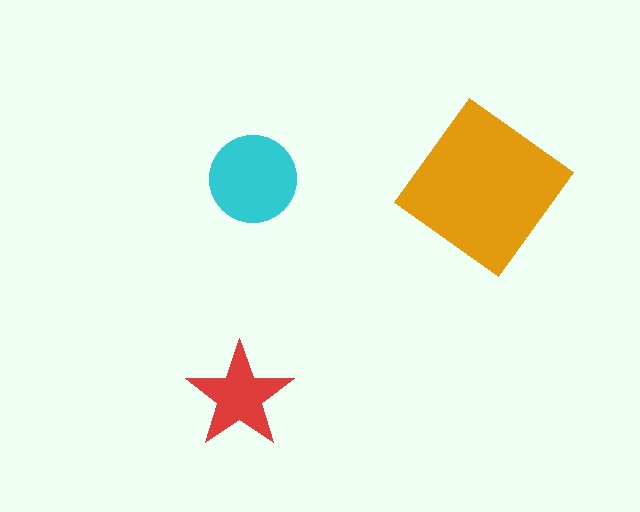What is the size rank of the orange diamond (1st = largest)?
1st.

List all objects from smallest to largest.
The red star, the cyan circle, the orange diamond.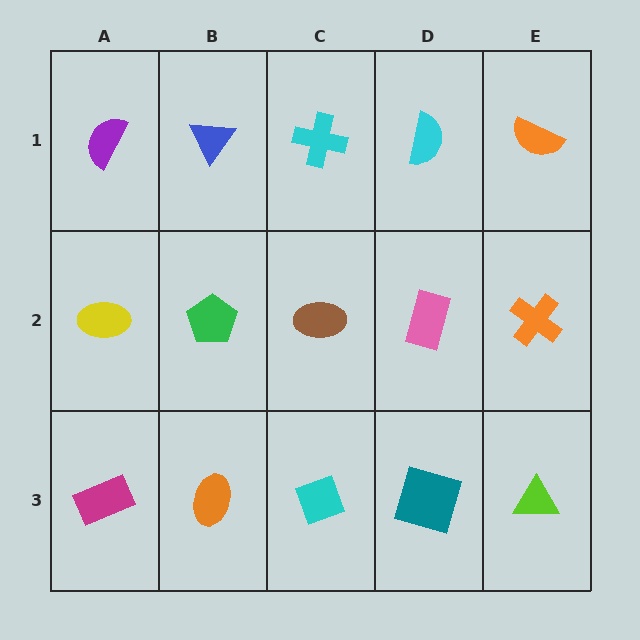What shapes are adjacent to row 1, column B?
A green pentagon (row 2, column B), a purple semicircle (row 1, column A), a cyan cross (row 1, column C).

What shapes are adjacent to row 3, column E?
An orange cross (row 2, column E), a teal square (row 3, column D).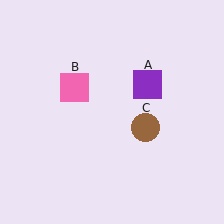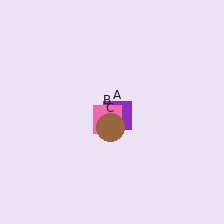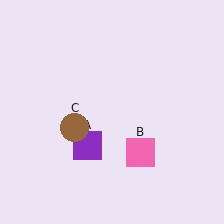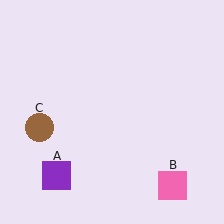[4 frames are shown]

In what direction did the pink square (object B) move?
The pink square (object B) moved down and to the right.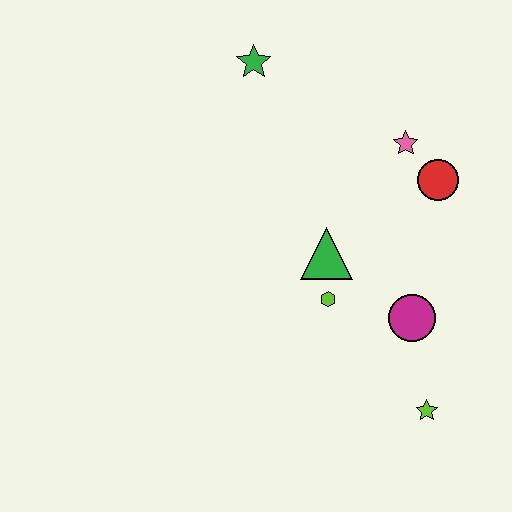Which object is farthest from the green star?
The lime star is farthest from the green star.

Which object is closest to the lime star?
The magenta circle is closest to the lime star.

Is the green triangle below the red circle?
Yes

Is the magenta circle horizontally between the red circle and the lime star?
No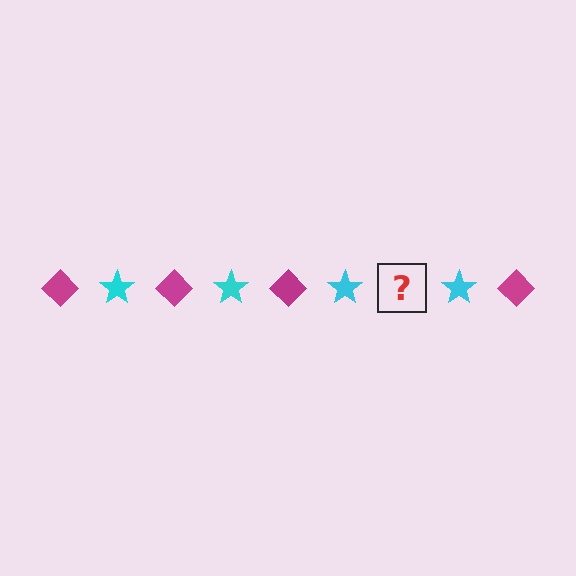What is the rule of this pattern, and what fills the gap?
The rule is that the pattern alternates between magenta diamond and cyan star. The gap should be filled with a magenta diamond.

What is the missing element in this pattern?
The missing element is a magenta diamond.